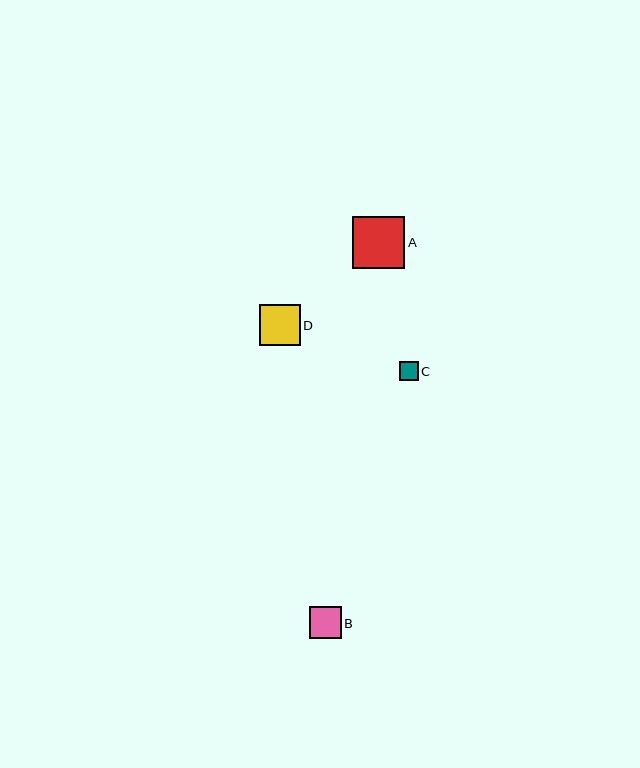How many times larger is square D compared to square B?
Square D is approximately 1.3 times the size of square B.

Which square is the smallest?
Square C is the smallest with a size of approximately 19 pixels.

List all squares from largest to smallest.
From largest to smallest: A, D, B, C.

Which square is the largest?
Square A is the largest with a size of approximately 52 pixels.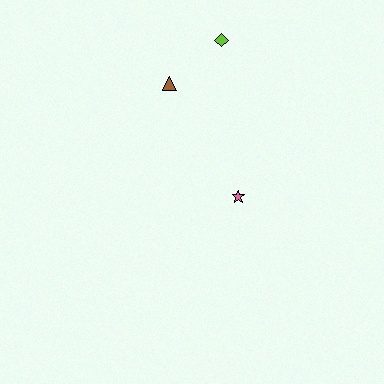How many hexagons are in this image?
There are no hexagons.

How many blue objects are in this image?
There are no blue objects.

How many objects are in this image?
There are 3 objects.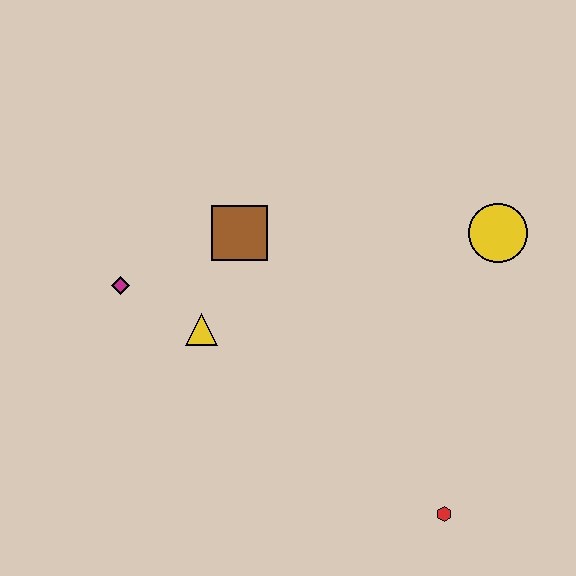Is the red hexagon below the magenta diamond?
Yes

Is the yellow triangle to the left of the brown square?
Yes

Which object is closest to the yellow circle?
The brown square is closest to the yellow circle.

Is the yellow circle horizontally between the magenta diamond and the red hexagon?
No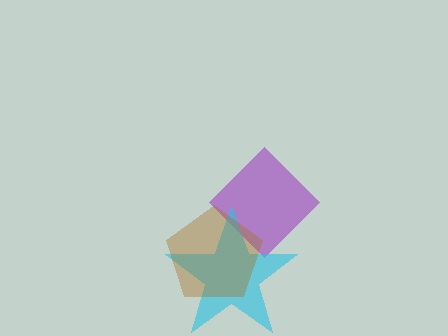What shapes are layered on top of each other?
The layered shapes are: a purple diamond, a cyan star, a brown pentagon.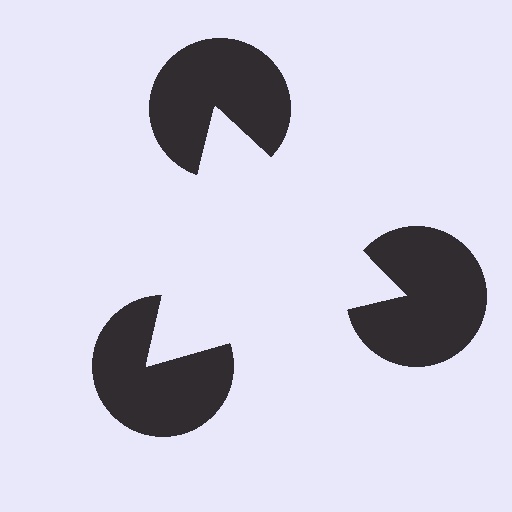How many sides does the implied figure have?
3 sides.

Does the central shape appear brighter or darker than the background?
It typically appears slightly brighter than the background, even though no actual brightness change is drawn.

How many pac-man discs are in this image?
There are 3 — one at each vertex of the illusory triangle.